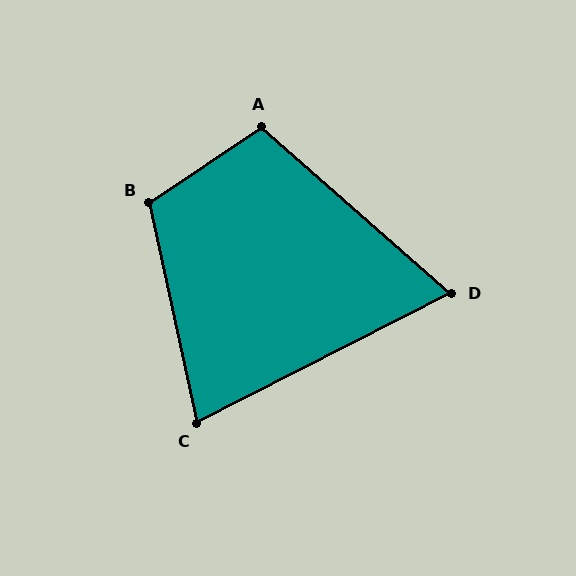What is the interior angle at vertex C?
Approximately 75 degrees (acute).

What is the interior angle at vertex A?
Approximately 105 degrees (obtuse).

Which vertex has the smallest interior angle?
D, at approximately 68 degrees.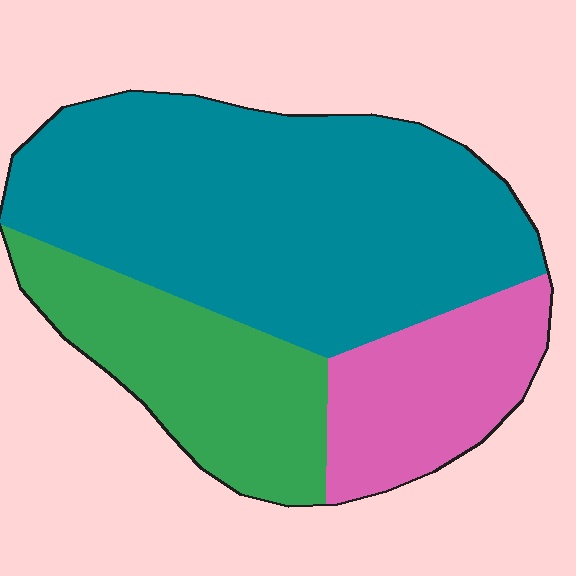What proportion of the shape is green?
Green takes up about one quarter (1/4) of the shape.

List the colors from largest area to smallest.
From largest to smallest: teal, green, pink.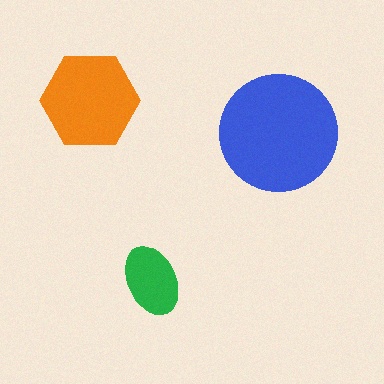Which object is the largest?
The blue circle.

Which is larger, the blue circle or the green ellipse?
The blue circle.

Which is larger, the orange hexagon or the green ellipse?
The orange hexagon.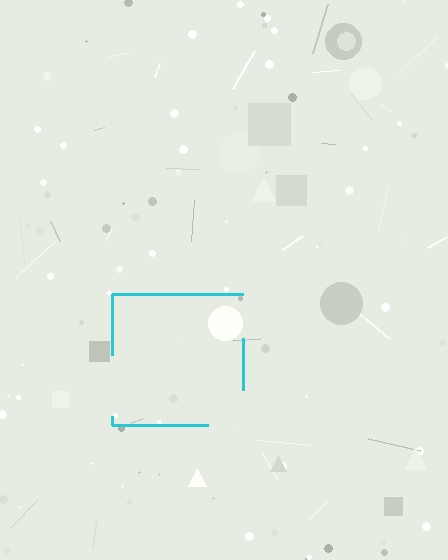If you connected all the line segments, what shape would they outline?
They would outline a square.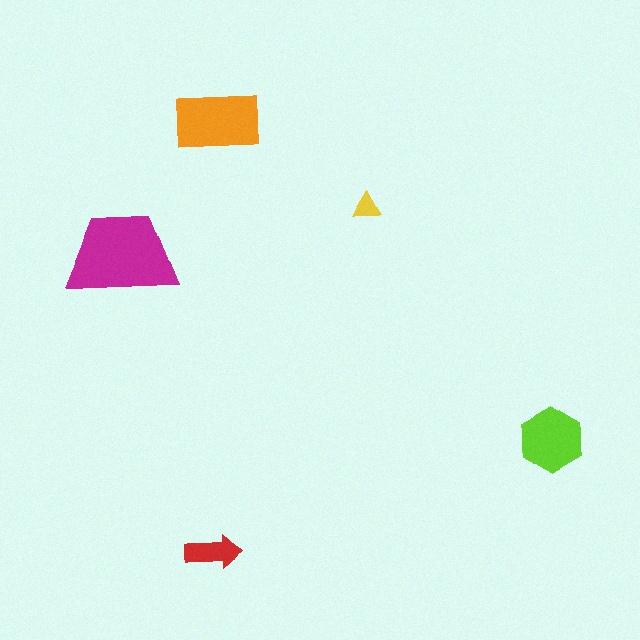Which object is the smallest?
The yellow triangle.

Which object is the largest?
The magenta trapezoid.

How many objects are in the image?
There are 5 objects in the image.